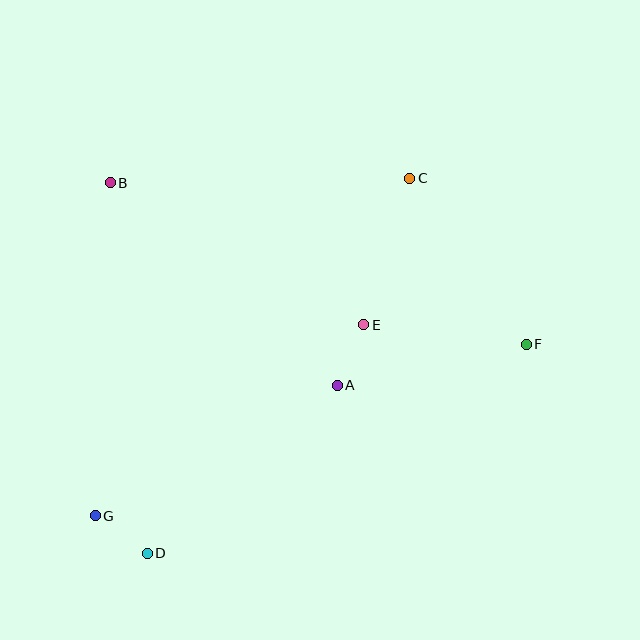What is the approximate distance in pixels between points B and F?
The distance between B and F is approximately 446 pixels.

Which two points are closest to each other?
Points D and G are closest to each other.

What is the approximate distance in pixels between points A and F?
The distance between A and F is approximately 194 pixels.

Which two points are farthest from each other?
Points F and G are farthest from each other.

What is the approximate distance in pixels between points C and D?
The distance between C and D is approximately 458 pixels.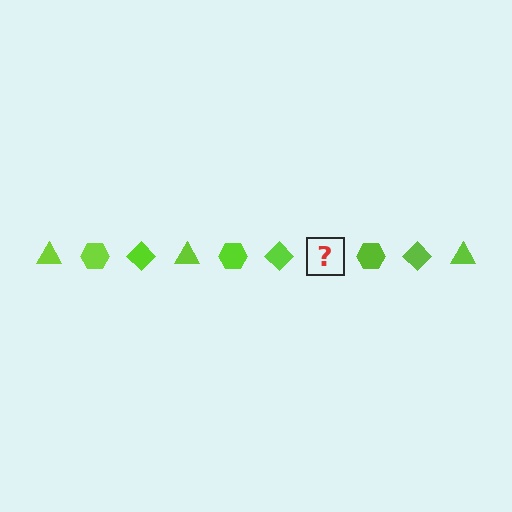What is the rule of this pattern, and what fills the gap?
The rule is that the pattern cycles through triangle, hexagon, diamond shapes in lime. The gap should be filled with a lime triangle.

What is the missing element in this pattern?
The missing element is a lime triangle.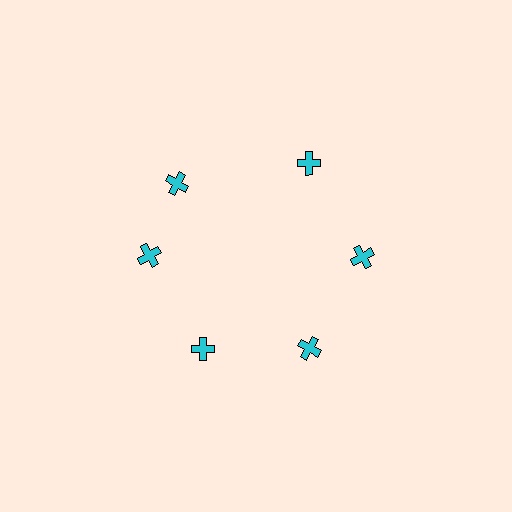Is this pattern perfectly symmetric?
No. The 6 cyan crosses are arranged in a ring, but one element near the 11 o'clock position is rotated out of alignment along the ring, breaking the 6-fold rotational symmetry.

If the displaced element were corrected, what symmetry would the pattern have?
It would have 6-fold rotational symmetry — the pattern would map onto itself every 60 degrees.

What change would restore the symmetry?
The symmetry would be restored by rotating it back into even spacing with its neighbors so that all 6 crosses sit at equal angles and equal distance from the center.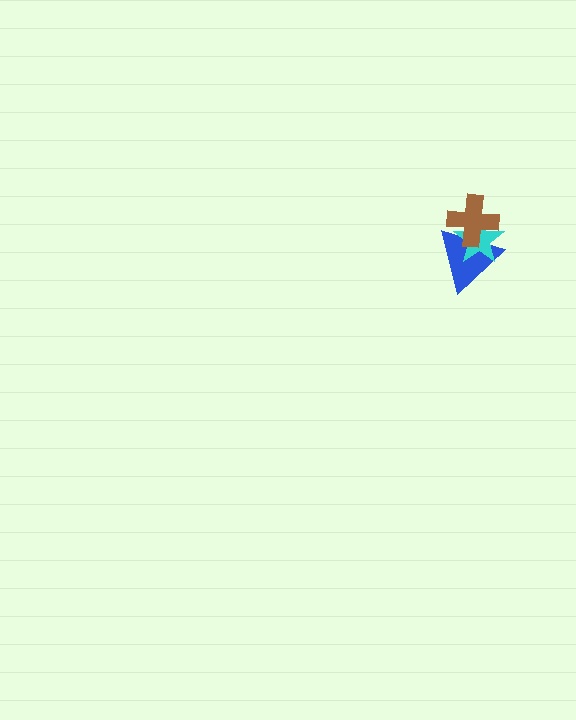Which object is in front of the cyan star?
The brown cross is in front of the cyan star.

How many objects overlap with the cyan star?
2 objects overlap with the cyan star.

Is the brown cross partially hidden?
No, no other shape covers it.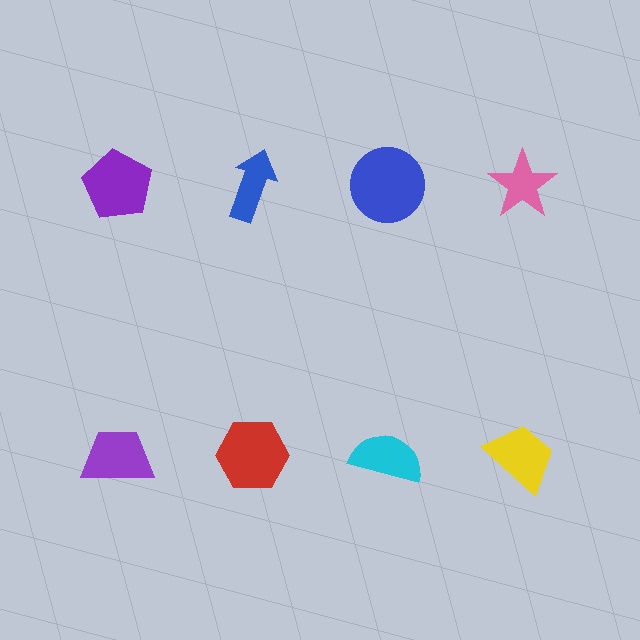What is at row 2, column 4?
A yellow trapezoid.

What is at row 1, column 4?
A pink star.